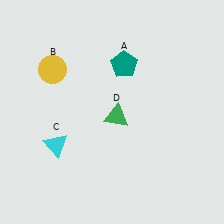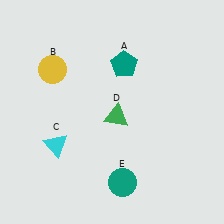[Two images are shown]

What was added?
A teal circle (E) was added in Image 2.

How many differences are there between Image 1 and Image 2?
There is 1 difference between the two images.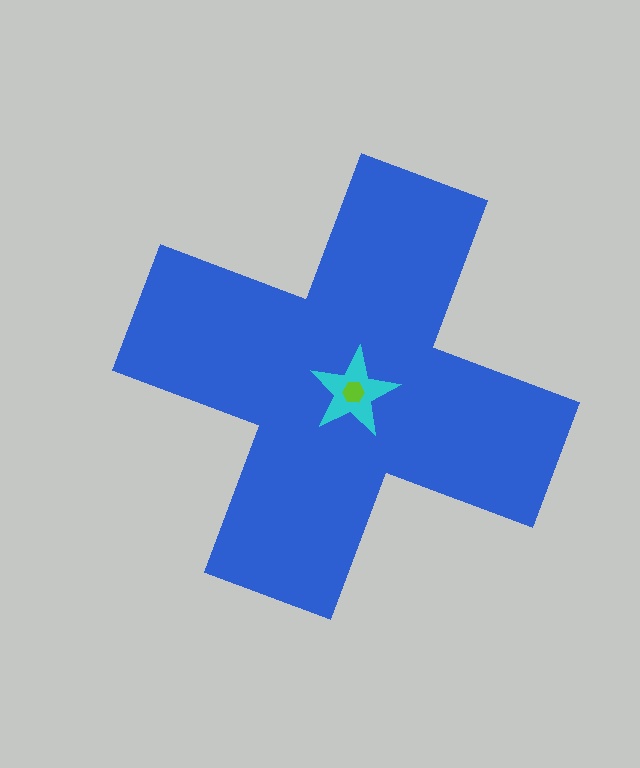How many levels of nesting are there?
3.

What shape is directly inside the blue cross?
The cyan star.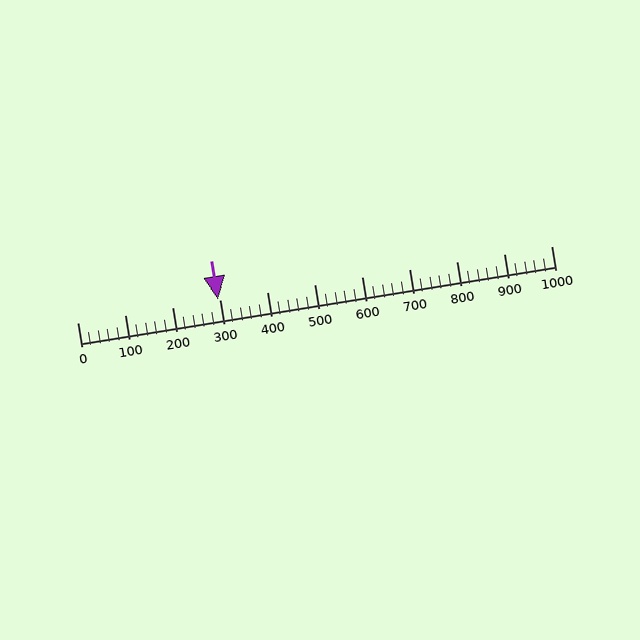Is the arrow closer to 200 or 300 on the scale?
The arrow is closer to 300.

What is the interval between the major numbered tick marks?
The major tick marks are spaced 100 units apart.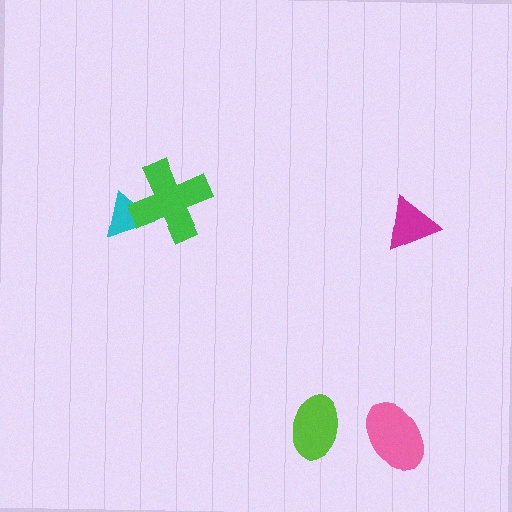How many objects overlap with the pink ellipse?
0 objects overlap with the pink ellipse.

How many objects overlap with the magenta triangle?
0 objects overlap with the magenta triangle.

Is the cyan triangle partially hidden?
Yes, it is partially covered by another shape.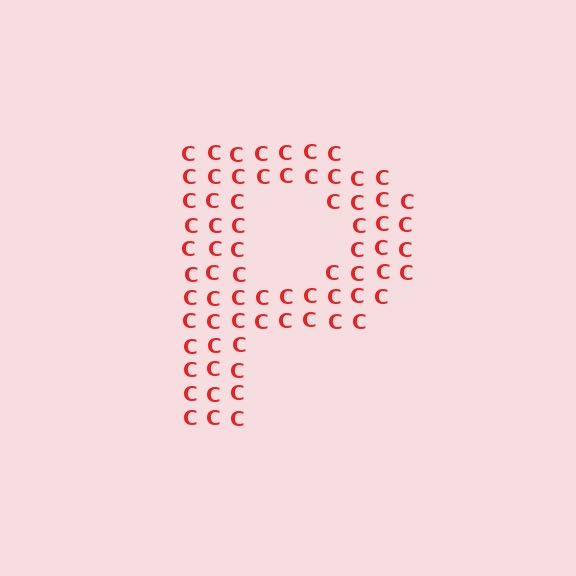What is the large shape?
The large shape is the letter P.